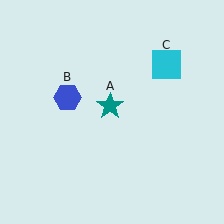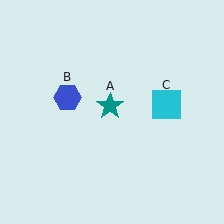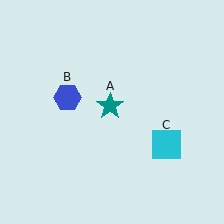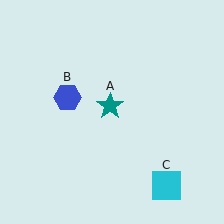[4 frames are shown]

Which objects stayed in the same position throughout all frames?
Teal star (object A) and blue hexagon (object B) remained stationary.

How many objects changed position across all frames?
1 object changed position: cyan square (object C).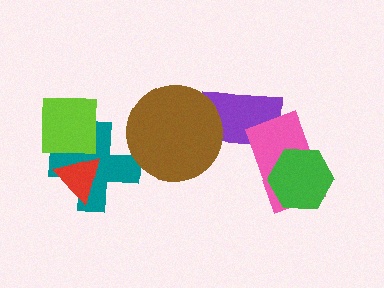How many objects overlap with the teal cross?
2 objects overlap with the teal cross.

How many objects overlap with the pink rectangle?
2 objects overlap with the pink rectangle.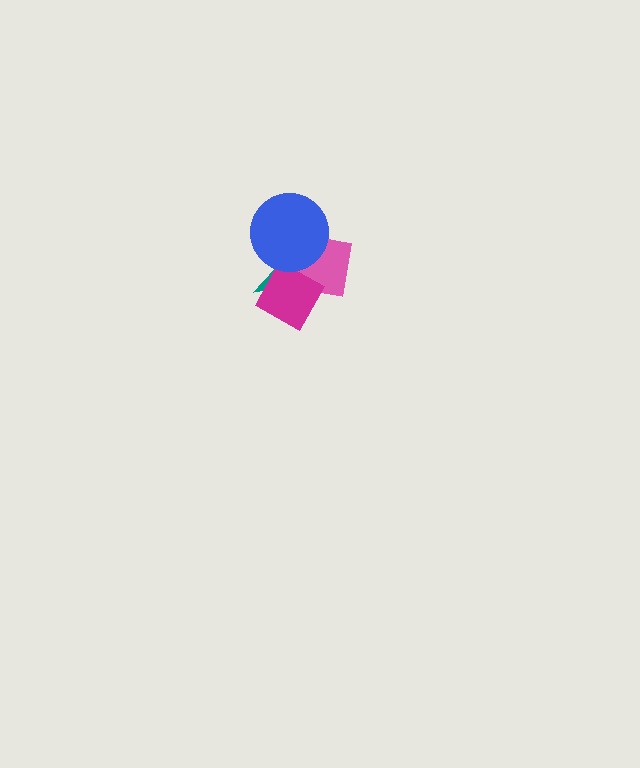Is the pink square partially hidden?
Yes, it is partially covered by another shape.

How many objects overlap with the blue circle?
2 objects overlap with the blue circle.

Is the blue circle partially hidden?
No, no other shape covers it.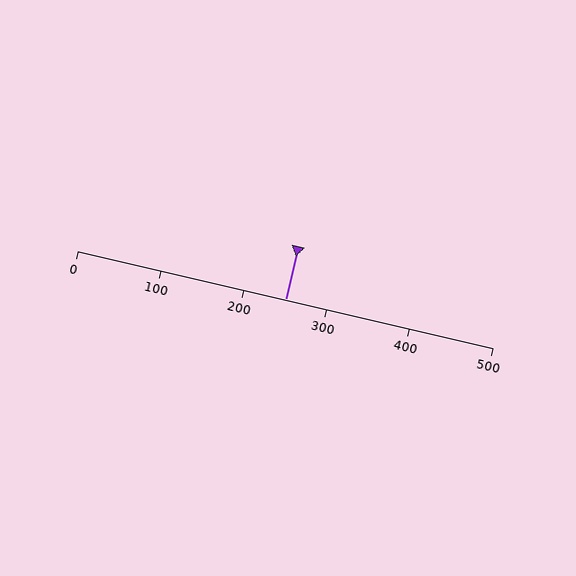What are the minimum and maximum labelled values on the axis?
The axis runs from 0 to 500.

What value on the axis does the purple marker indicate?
The marker indicates approximately 250.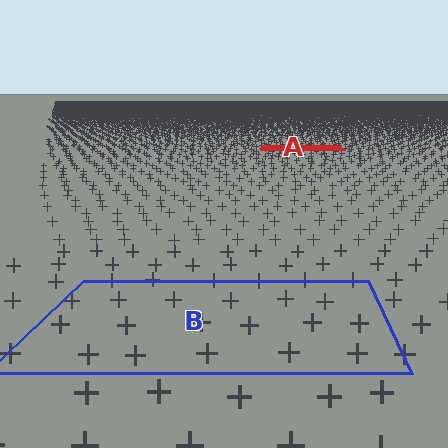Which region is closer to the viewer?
Region B is closer. The texture elements there are larger and more spread out.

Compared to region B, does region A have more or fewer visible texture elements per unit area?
Region A has more texture elements per unit area — they are packed more densely because it is farther away.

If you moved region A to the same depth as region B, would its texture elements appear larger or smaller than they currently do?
They would appear larger. At a closer depth, the same texture elements are projected at a bigger on-screen size.